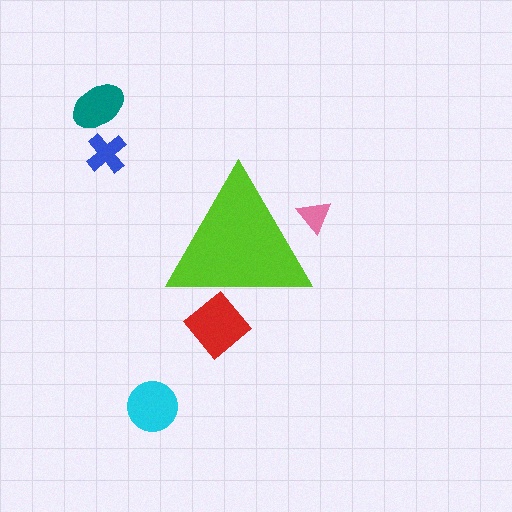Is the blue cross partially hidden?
No, the blue cross is fully visible.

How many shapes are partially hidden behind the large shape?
2 shapes are partially hidden.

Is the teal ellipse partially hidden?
No, the teal ellipse is fully visible.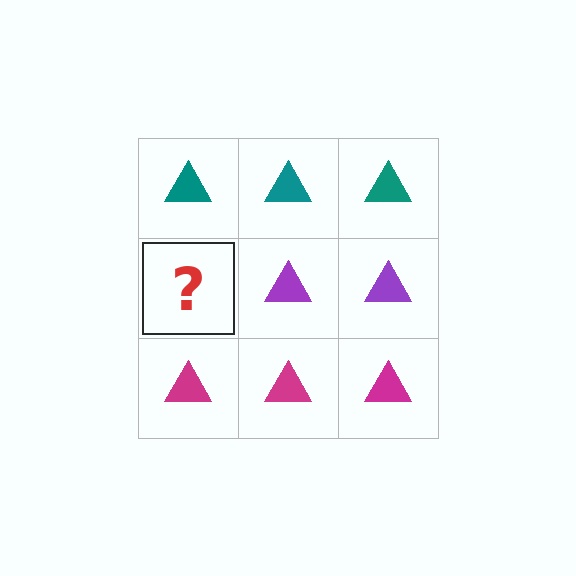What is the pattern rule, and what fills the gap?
The rule is that each row has a consistent color. The gap should be filled with a purple triangle.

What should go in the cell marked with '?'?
The missing cell should contain a purple triangle.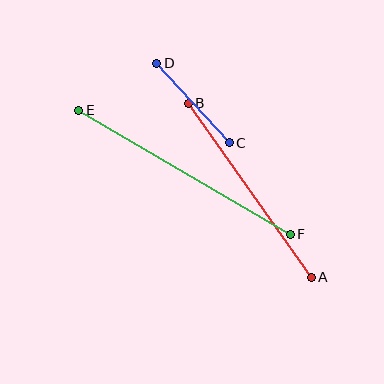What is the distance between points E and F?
The distance is approximately 245 pixels.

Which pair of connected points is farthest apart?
Points E and F are farthest apart.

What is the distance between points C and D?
The distance is approximately 108 pixels.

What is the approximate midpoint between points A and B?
The midpoint is at approximately (250, 190) pixels.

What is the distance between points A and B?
The distance is approximately 213 pixels.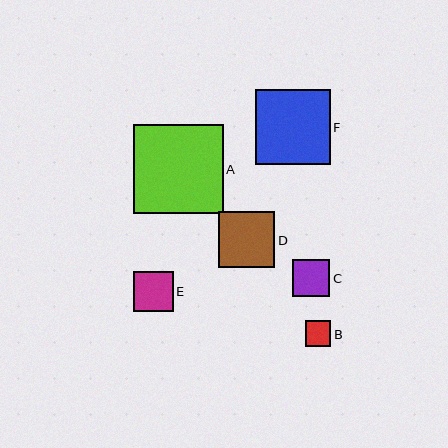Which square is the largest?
Square A is the largest with a size of approximately 89 pixels.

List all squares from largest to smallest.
From largest to smallest: A, F, D, E, C, B.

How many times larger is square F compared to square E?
Square F is approximately 1.9 times the size of square E.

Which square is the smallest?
Square B is the smallest with a size of approximately 25 pixels.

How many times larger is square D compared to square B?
Square D is approximately 2.2 times the size of square B.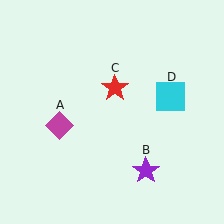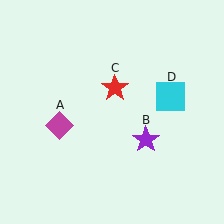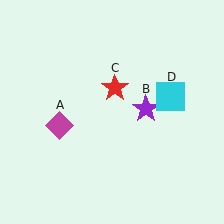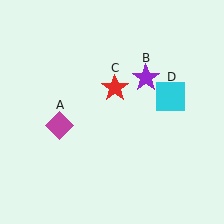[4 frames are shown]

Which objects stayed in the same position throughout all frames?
Magenta diamond (object A) and red star (object C) and cyan square (object D) remained stationary.